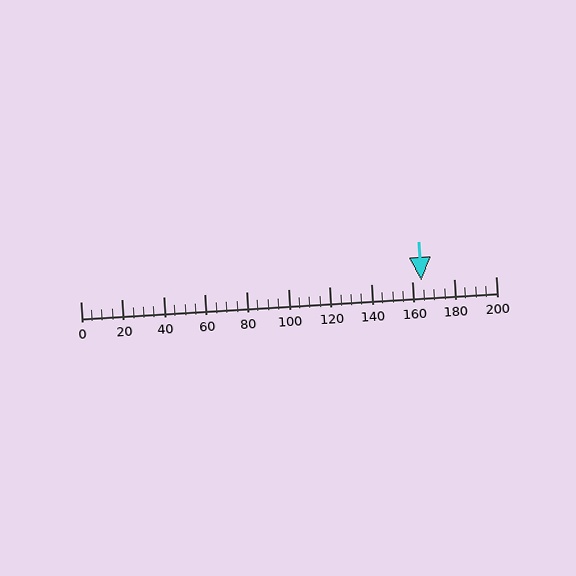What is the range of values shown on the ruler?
The ruler shows values from 0 to 200.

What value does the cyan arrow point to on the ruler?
The cyan arrow points to approximately 164.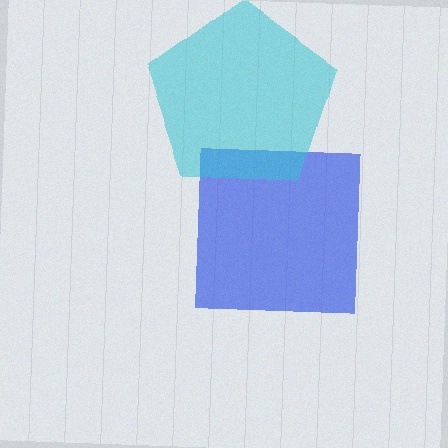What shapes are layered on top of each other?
The layered shapes are: a blue square, a cyan pentagon.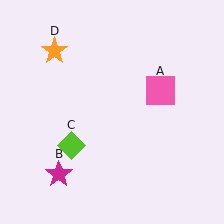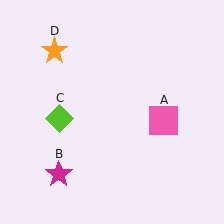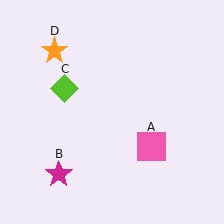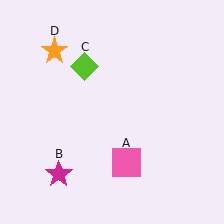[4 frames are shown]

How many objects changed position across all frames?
2 objects changed position: pink square (object A), lime diamond (object C).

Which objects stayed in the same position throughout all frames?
Magenta star (object B) and orange star (object D) remained stationary.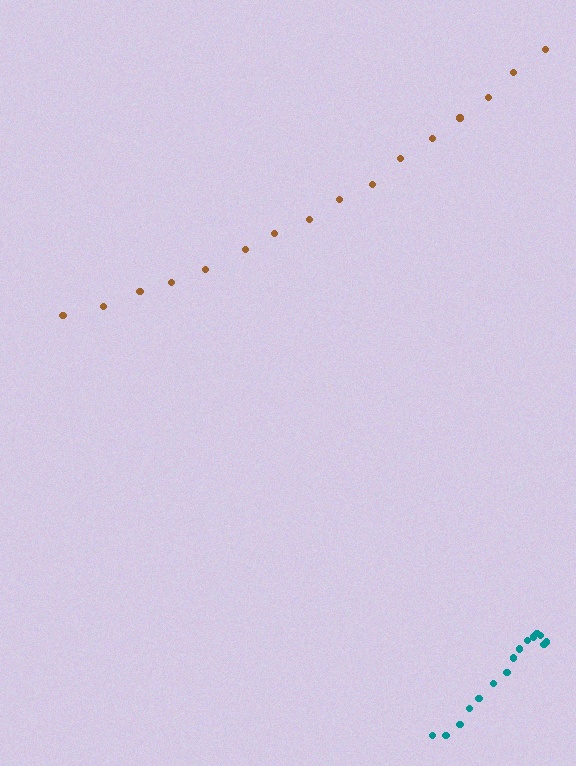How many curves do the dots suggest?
There are 2 distinct paths.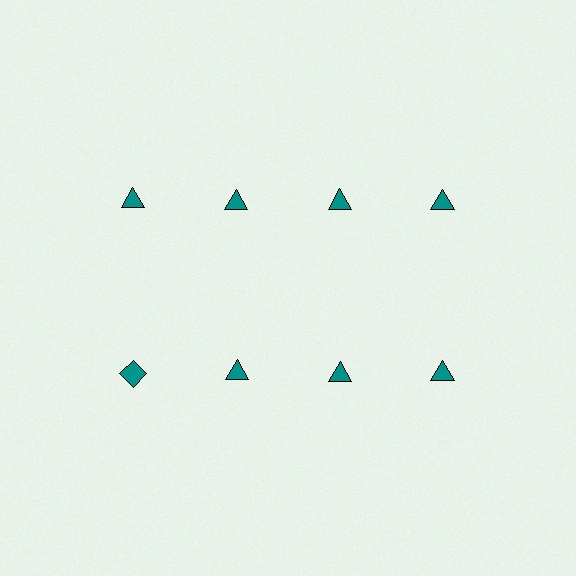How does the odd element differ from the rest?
It has a different shape: diamond instead of triangle.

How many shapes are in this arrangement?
There are 8 shapes arranged in a grid pattern.